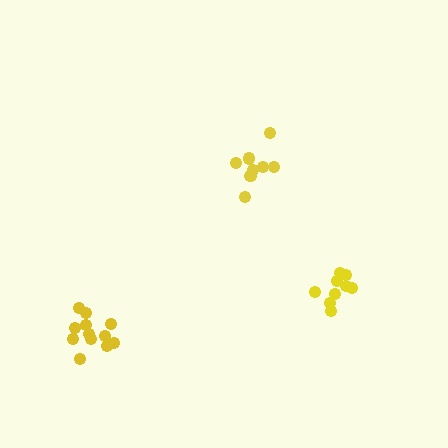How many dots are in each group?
Group 1: 12 dots, Group 2: 8 dots, Group 3: 9 dots (29 total).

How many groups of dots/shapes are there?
There are 3 groups.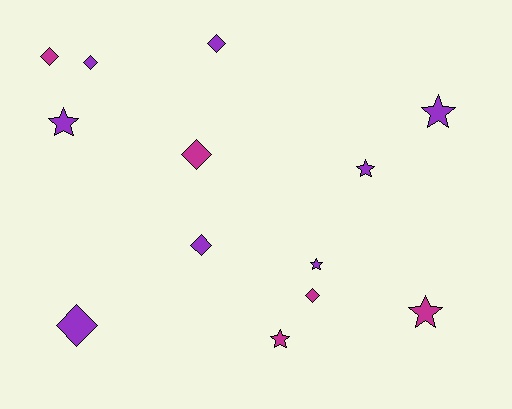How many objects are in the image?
There are 13 objects.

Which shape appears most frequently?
Diamond, with 7 objects.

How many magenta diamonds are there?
There are 3 magenta diamonds.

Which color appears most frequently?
Purple, with 8 objects.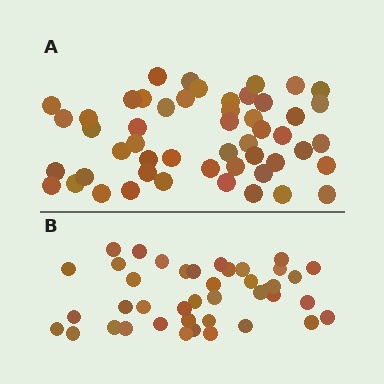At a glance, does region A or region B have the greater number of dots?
Region A (the top region) has more dots.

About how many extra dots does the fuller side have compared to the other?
Region A has roughly 10 or so more dots than region B.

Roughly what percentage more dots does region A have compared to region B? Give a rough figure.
About 25% more.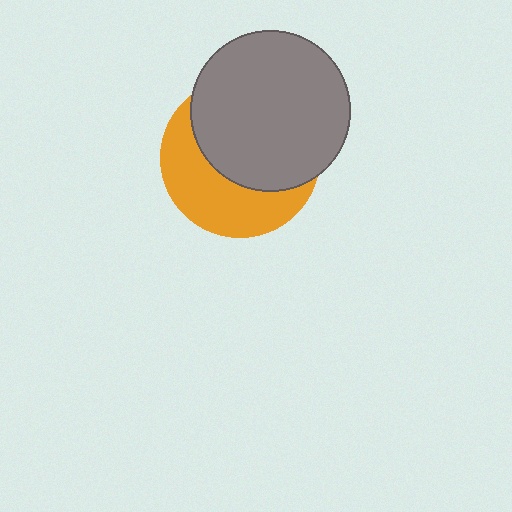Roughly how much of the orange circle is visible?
A small part of it is visible (roughly 43%).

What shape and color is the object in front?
The object in front is a gray circle.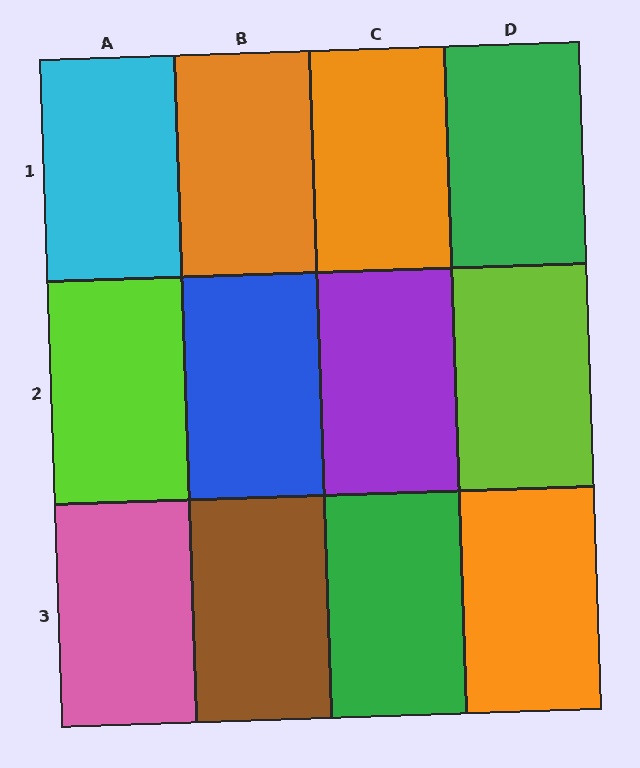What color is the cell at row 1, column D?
Green.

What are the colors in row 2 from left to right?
Lime, blue, purple, lime.